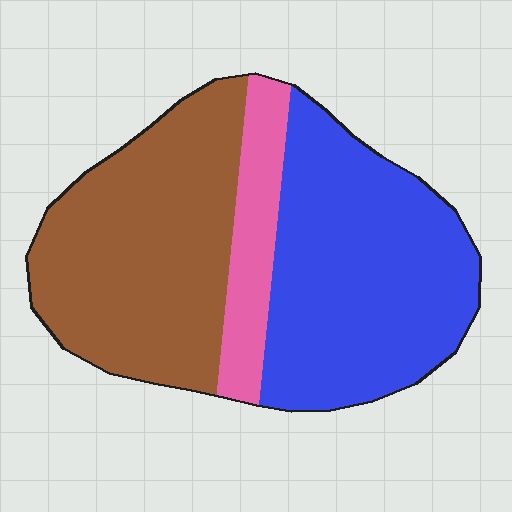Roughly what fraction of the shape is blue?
Blue covers roughly 45% of the shape.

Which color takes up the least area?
Pink, at roughly 15%.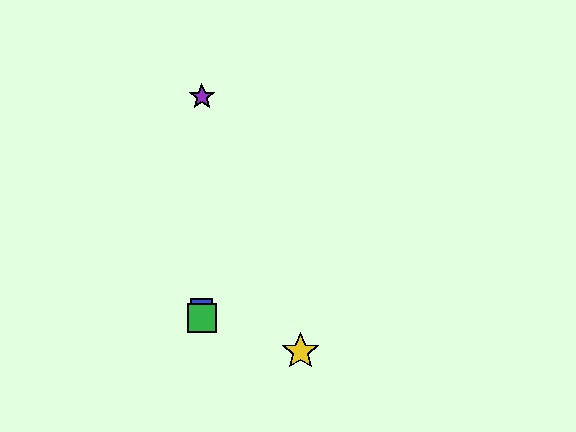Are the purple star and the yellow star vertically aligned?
No, the purple star is at x≈202 and the yellow star is at x≈300.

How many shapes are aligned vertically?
4 shapes (the red star, the blue square, the green square, the purple star) are aligned vertically.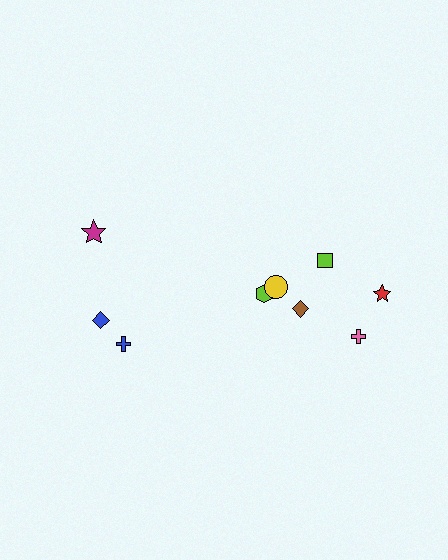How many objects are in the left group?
There are 3 objects.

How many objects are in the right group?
There are 6 objects.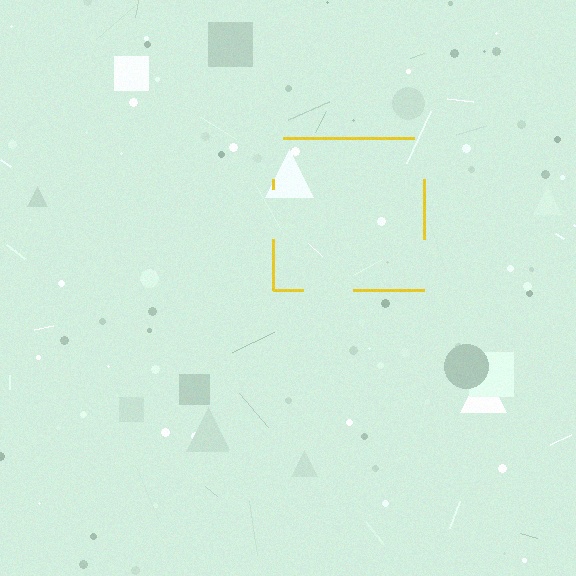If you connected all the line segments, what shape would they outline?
They would outline a square.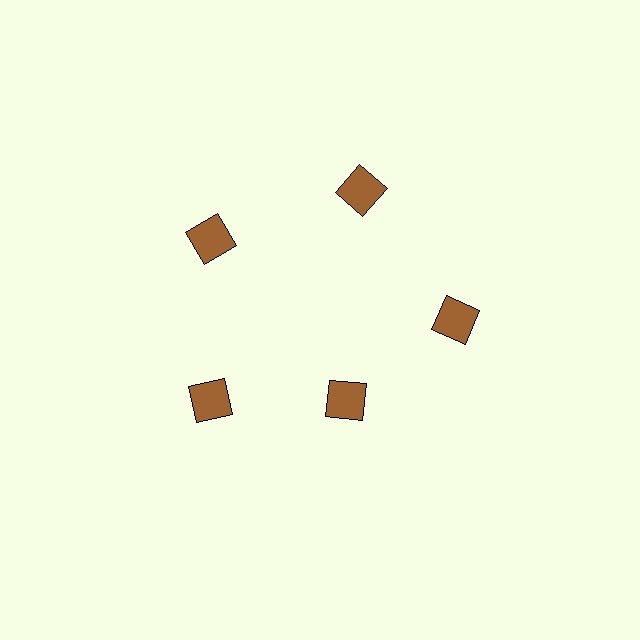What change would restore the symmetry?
The symmetry would be restored by moving it outward, back onto the ring so that all 5 squares sit at equal angles and equal distance from the center.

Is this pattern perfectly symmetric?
No. The 5 brown squares are arranged in a ring, but one element near the 5 o'clock position is pulled inward toward the center, breaking the 5-fold rotational symmetry.